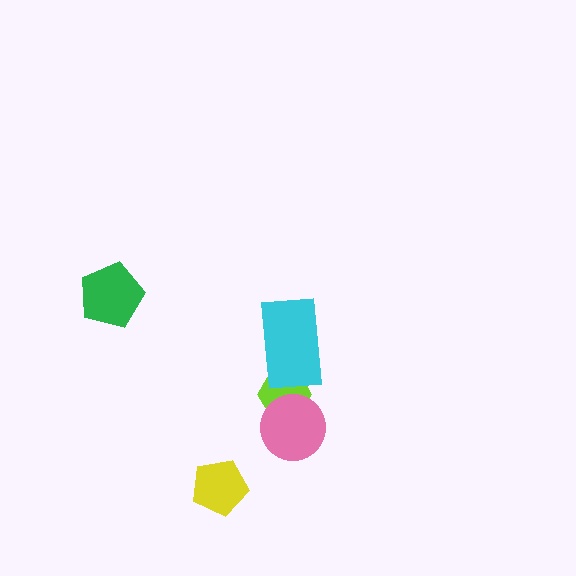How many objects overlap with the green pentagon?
0 objects overlap with the green pentagon.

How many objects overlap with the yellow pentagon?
0 objects overlap with the yellow pentagon.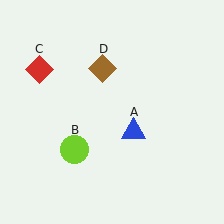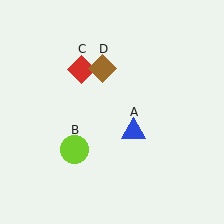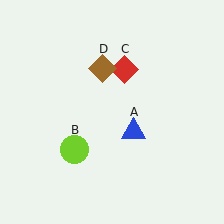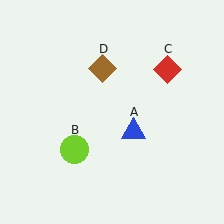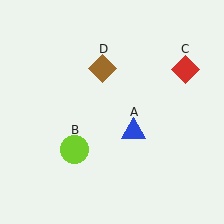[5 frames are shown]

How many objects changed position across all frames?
1 object changed position: red diamond (object C).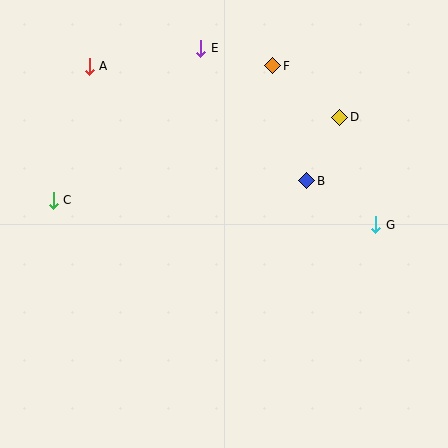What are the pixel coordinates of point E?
Point E is at (201, 48).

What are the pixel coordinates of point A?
Point A is at (89, 66).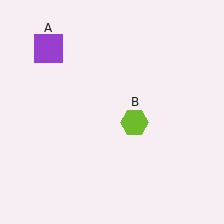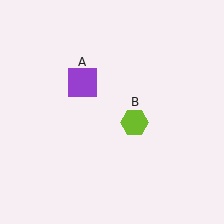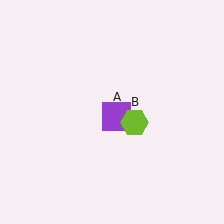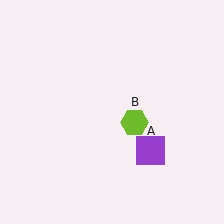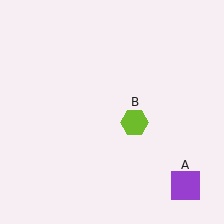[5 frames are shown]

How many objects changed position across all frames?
1 object changed position: purple square (object A).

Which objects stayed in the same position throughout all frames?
Lime hexagon (object B) remained stationary.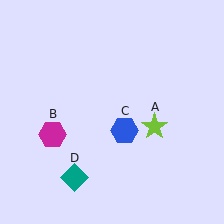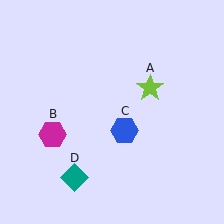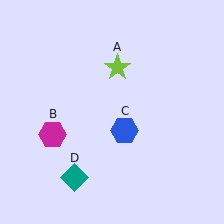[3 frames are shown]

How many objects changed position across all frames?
1 object changed position: lime star (object A).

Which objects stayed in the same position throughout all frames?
Magenta hexagon (object B) and blue hexagon (object C) and teal diamond (object D) remained stationary.